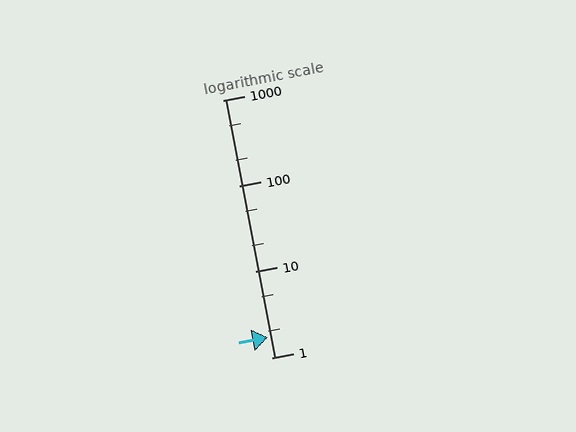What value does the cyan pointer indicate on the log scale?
The pointer indicates approximately 1.7.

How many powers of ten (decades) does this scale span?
The scale spans 3 decades, from 1 to 1000.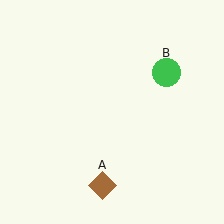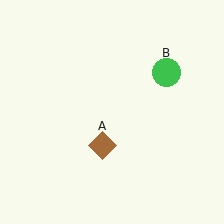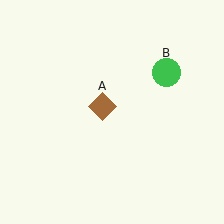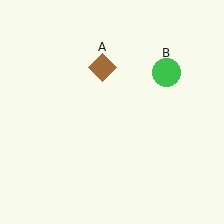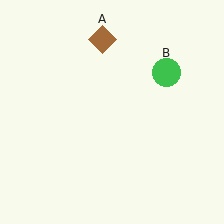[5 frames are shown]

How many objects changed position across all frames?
1 object changed position: brown diamond (object A).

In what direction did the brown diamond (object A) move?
The brown diamond (object A) moved up.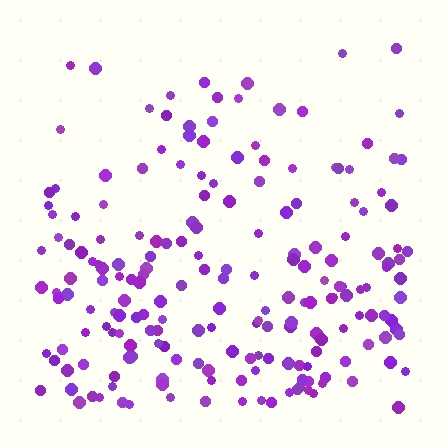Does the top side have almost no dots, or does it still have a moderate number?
Still a moderate number, just noticeably fewer than the bottom.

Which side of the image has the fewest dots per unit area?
The top.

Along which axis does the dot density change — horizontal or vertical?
Vertical.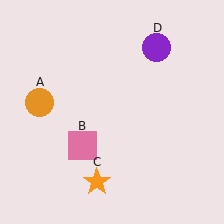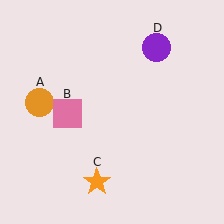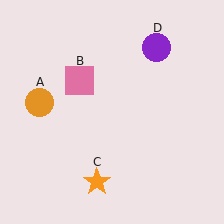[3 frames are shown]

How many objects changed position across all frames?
1 object changed position: pink square (object B).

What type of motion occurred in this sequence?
The pink square (object B) rotated clockwise around the center of the scene.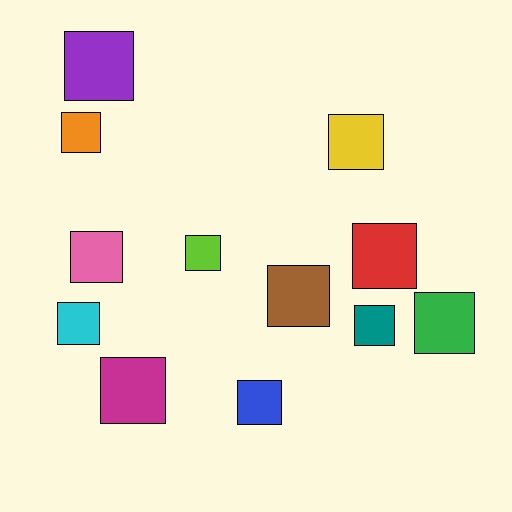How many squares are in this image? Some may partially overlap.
There are 12 squares.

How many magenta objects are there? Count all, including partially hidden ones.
There is 1 magenta object.